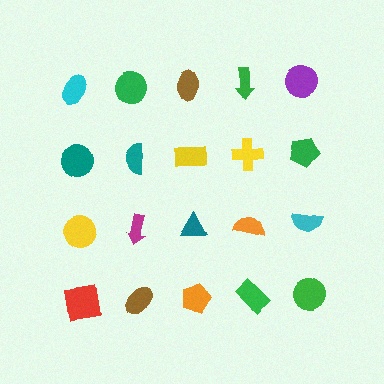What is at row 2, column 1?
A teal circle.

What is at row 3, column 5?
A cyan semicircle.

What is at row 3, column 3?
A teal triangle.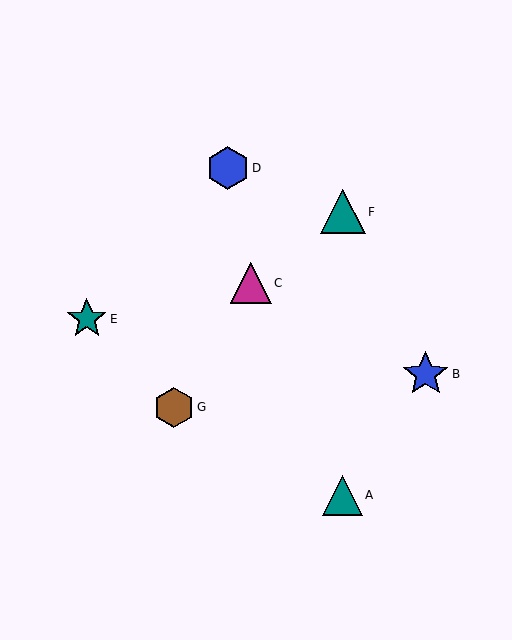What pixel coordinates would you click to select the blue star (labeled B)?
Click at (426, 374) to select the blue star B.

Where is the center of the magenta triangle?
The center of the magenta triangle is at (251, 283).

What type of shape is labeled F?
Shape F is a teal triangle.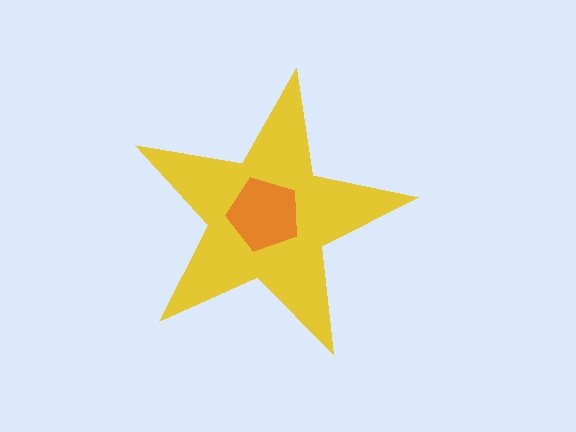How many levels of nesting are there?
2.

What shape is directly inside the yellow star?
The orange pentagon.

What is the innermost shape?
The orange pentagon.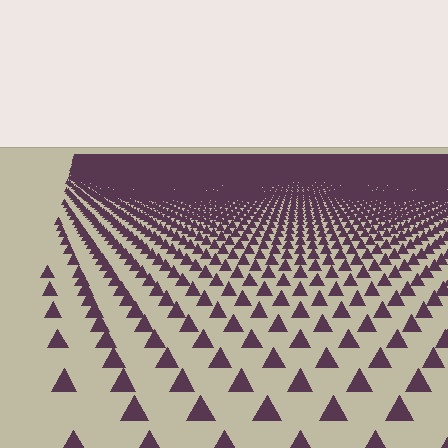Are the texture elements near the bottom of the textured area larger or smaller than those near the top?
Larger. Near the bottom, elements are closer to the viewer and appear at a bigger on-screen size.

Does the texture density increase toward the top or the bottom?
Density increases toward the top.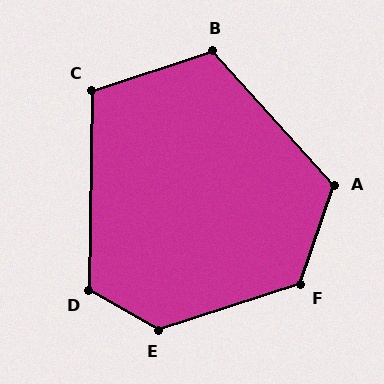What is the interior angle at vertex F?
Approximately 127 degrees (obtuse).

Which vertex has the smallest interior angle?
C, at approximately 109 degrees.